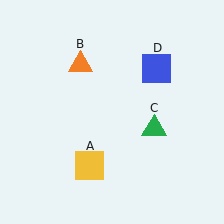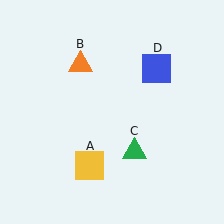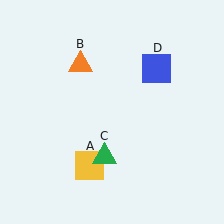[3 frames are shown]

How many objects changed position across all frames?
1 object changed position: green triangle (object C).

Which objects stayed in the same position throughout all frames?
Yellow square (object A) and orange triangle (object B) and blue square (object D) remained stationary.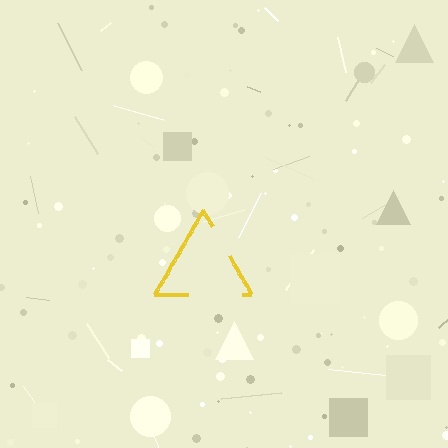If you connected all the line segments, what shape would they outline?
They would outline a triangle.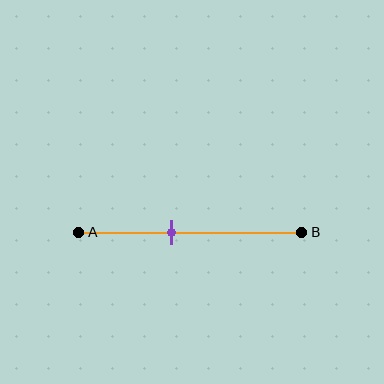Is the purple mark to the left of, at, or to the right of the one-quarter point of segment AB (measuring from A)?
The purple mark is to the right of the one-quarter point of segment AB.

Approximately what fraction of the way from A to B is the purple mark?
The purple mark is approximately 40% of the way from A to B.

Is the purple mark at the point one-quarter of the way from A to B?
No, the mark is at about 40% from A, not at the 25% one-quarter point.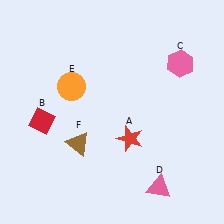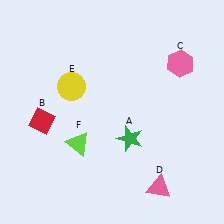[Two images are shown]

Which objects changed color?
A changed from red to green. E changed from orange to yellow. F changed from brown to lime.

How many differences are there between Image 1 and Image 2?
There are 3 differences between the two images.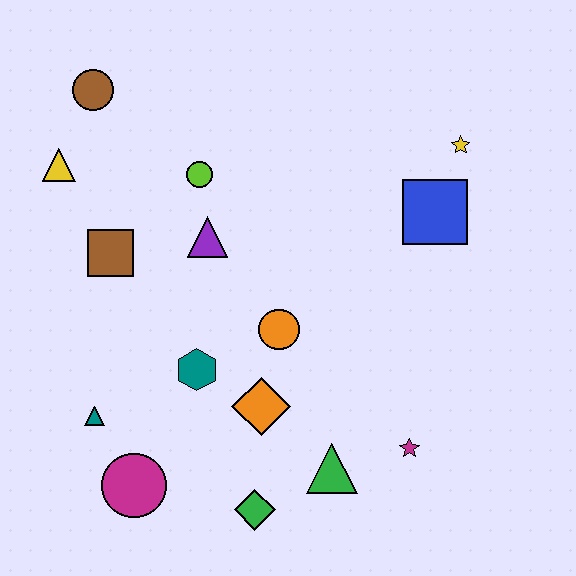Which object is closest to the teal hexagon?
The orange diamond is closest to the teal hexagon.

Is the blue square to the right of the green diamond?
Yes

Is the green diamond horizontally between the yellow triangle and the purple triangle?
No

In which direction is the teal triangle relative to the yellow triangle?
The teal triangle is below the yellow triangle.